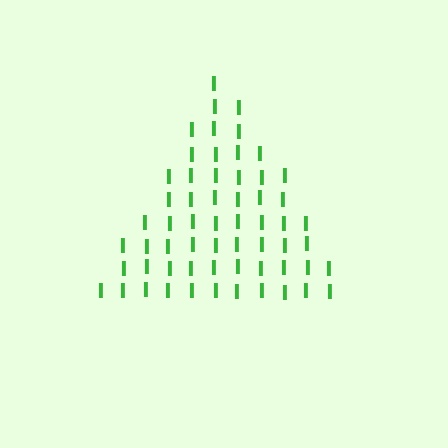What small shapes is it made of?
It is made of small letter I's.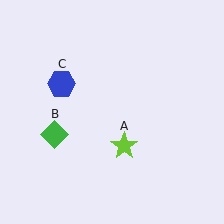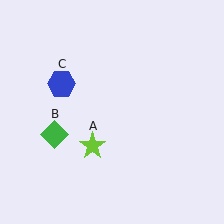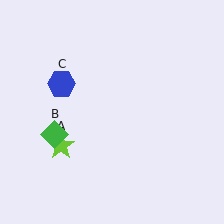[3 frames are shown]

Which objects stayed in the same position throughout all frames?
Green diamond (object B) and blue hexagon (object C) remained stationary.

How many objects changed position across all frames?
1 object changed position: lime star (object A).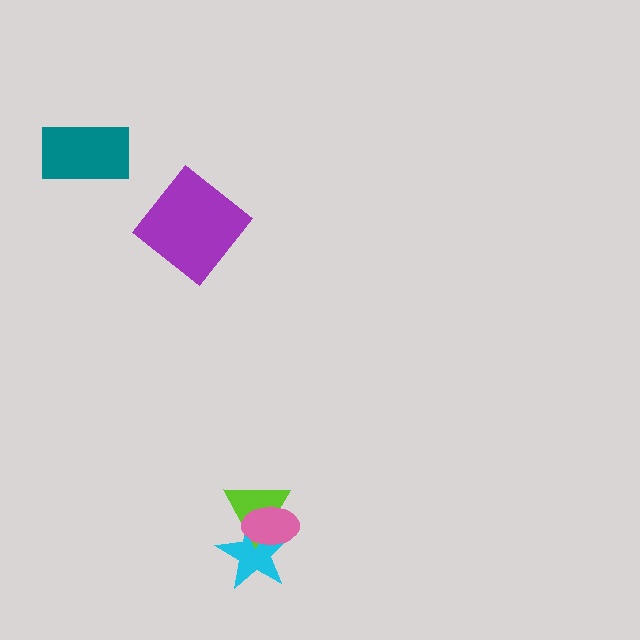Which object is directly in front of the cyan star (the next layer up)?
The lime triangle is directly in front of the cyan star.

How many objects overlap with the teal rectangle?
0 objects overlap with the teal rectangle.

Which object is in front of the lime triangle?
The pink ellipse is in front of the lime triangle.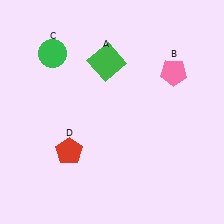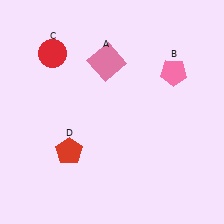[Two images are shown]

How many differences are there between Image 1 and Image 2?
There are 2 differences between the two images.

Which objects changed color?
A changed from green to pink. C changed from green to red.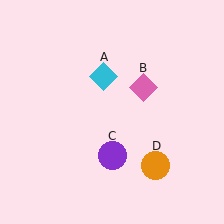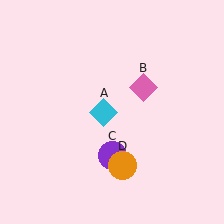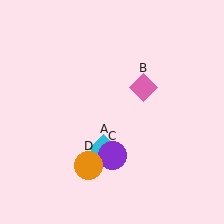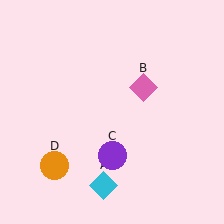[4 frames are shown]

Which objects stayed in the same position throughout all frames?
Pink diamond (object B) and purple circle (object C) remained stationary.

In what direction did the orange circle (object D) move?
The orange circle (object D) moved left.